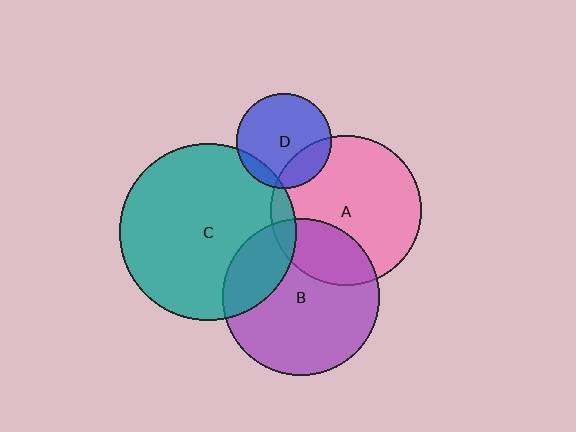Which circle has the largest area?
Circle C (teal).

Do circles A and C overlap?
Yes.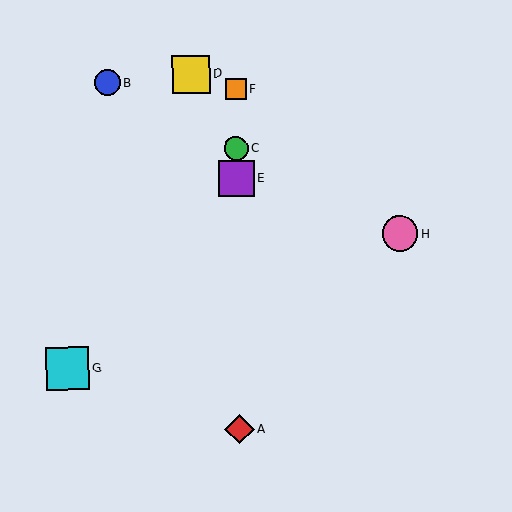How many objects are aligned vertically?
4 objects (A, C, E, F) are aligned vertically.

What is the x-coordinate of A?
Object A is at x≈240.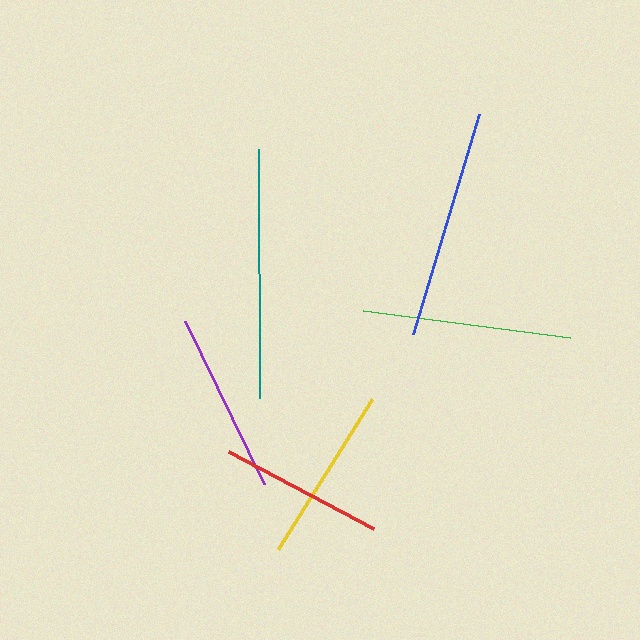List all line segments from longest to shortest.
From longest to shortest: teal, blue, green, purple, yellow, red.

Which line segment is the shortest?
The red line is the shortest at approximately 165 pixels.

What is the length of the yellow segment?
The yellow segment is approximately 177 pixels long.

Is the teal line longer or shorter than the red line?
The teal line is longer than the red line.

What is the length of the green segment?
The green segment is approximately 208 pixels long.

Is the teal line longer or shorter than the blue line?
The teal line is longer than the blue line.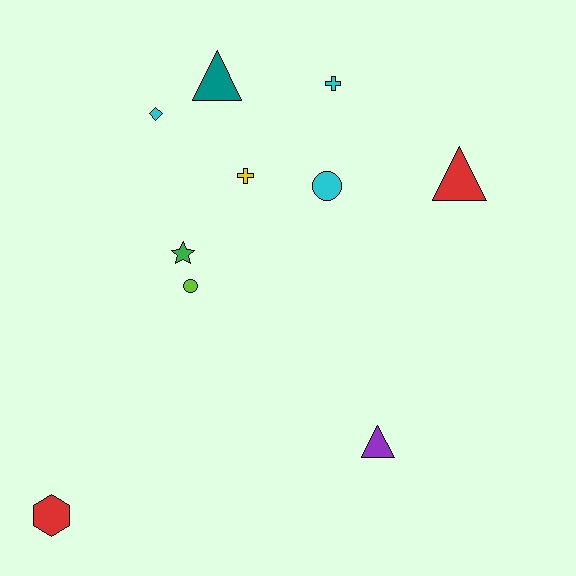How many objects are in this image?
There are 10 objects.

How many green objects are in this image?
There is 1 green object.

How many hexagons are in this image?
There is 1 hexagon.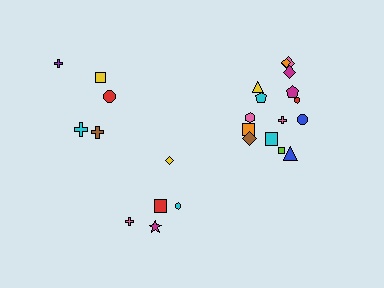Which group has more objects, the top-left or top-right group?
The top-right group.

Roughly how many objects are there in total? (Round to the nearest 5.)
Roughly 25 objects in total.